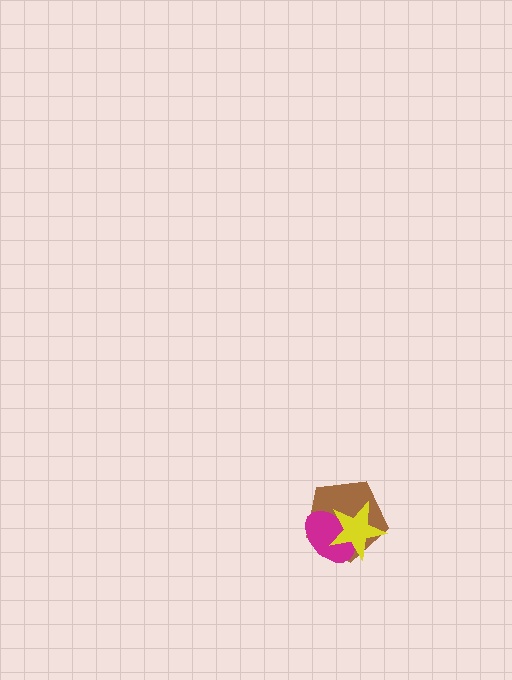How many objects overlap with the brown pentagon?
2 objects overlap with the brown pentagon.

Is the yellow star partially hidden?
No, no other shape covers it.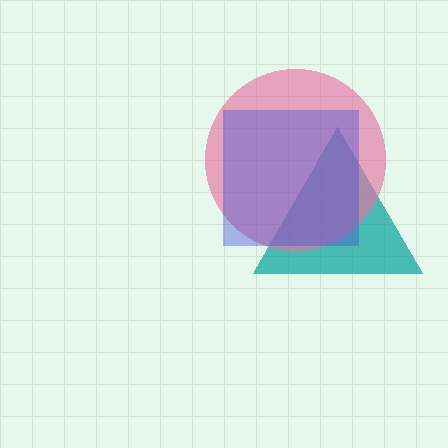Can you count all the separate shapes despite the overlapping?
Yes, there are 3 separate shapes.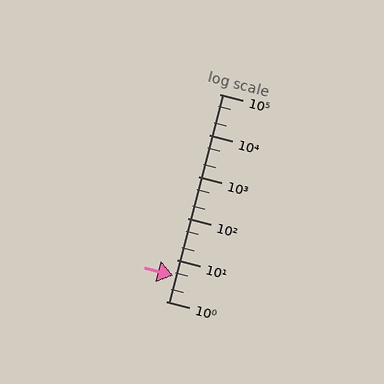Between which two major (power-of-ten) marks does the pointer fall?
The pointer is between 1 and 10.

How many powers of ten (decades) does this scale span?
The scale spans 5 decades, from 1 to 100000.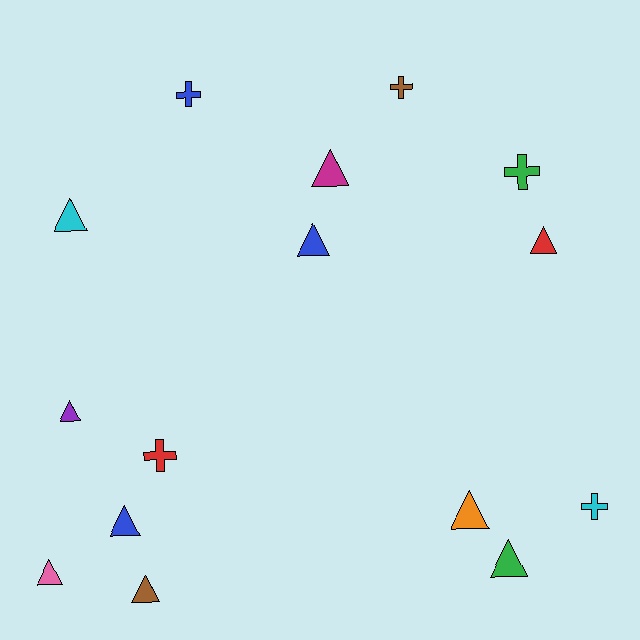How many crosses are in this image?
There are 5 crosses.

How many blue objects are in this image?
There are 3 blue objects.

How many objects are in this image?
There are 15 objects.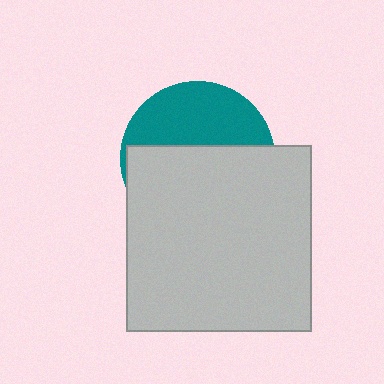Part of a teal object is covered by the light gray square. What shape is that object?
It is a circle.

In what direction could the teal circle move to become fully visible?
The teal circle could move up. That would shift it out from behind the light gray square entirely.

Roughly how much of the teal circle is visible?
A small part of it is visible (roughly 40%).